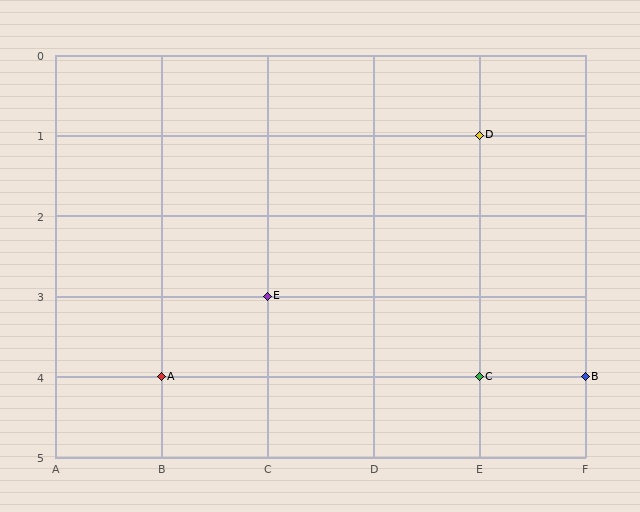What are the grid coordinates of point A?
Point A is at grid coordinates (B, 4).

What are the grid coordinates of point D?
Point D is at grid coordinates (E, 1).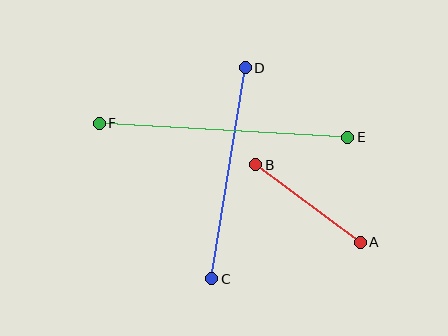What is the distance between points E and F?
The distance is approximately 249 pixels.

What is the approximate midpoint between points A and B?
The midpoint is at approximately (308, 203) pixels.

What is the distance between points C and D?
The distance is approximately 214 pixels.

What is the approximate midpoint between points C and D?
The midpoint is at approximately (228, 173) pixels.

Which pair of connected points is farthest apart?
Points E and F are farthest apart.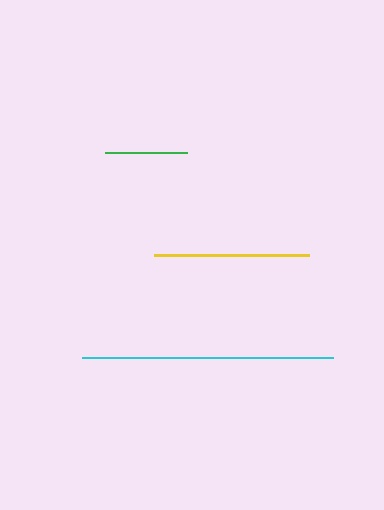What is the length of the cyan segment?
The cyan segment is approximately 252 pixels long.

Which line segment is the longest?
The cyan line is the longest at approximately 252 pixels.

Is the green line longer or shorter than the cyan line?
The cyan line is longer than the green line.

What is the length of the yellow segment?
The yellow segment is approximately 155 pixels long.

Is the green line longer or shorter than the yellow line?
The yellow line is longer than the green line.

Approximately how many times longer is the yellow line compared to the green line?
The yellow line is approximately 1.9 times the length of the green line.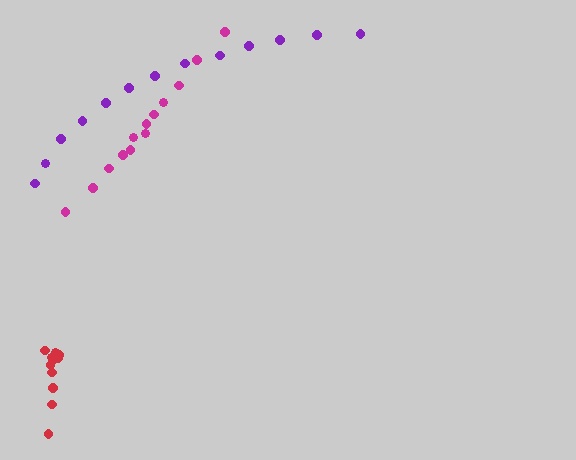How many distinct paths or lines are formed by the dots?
There are 3 distinct paths.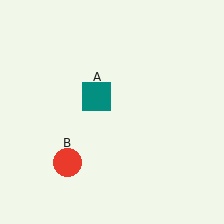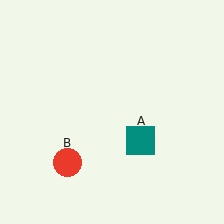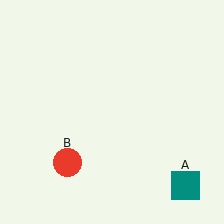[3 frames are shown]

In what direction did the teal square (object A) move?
The teal square (object A) moved down and to the right.